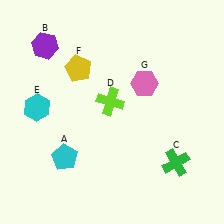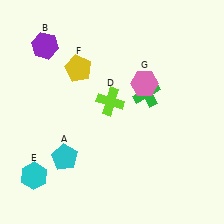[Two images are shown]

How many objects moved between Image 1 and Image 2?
2 objects moved between the two images.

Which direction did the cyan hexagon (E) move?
The cyan hexagon (E) moved down.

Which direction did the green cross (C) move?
The green cross (C) moved up.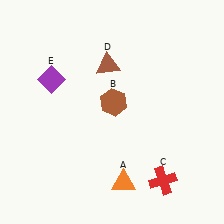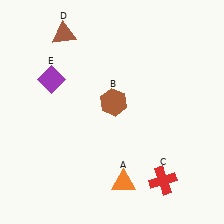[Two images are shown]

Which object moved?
The brown triangle (D) moved left.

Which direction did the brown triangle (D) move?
The brown triangle (D) moved left.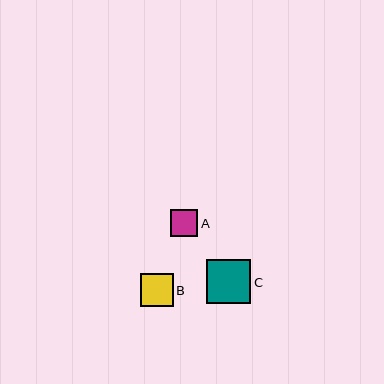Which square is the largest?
Square C is the largest with a size of approximately 44 pixels.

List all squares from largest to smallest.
From largest to smallest: C, B, A.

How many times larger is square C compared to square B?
Square C is approximately 1.4 times the size of square B.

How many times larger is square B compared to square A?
Square B is approximately 1.2 times the size of square A.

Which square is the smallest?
Square A is the smallest with a size of approximately 27 pixels.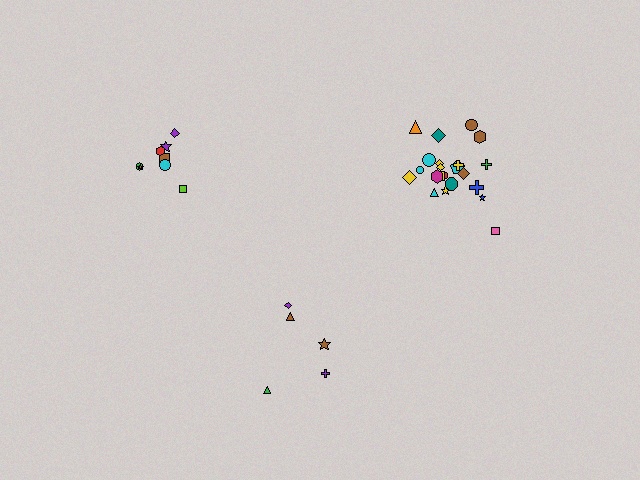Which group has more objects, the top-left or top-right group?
The top-right group.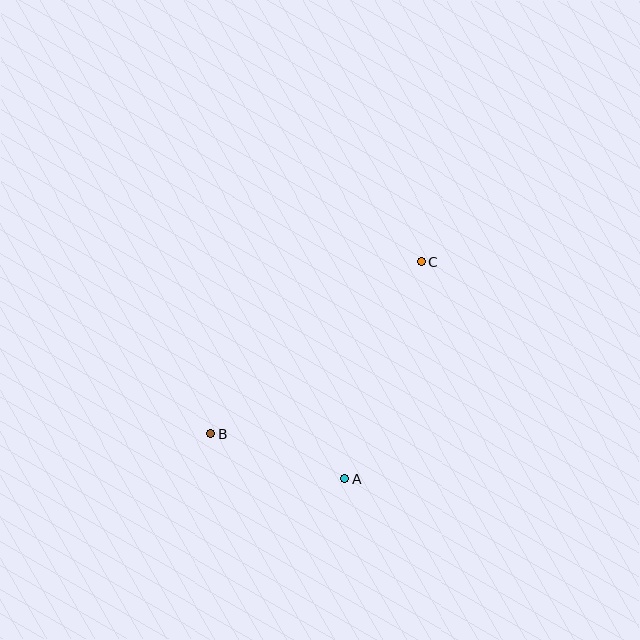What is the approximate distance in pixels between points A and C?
The distance between A and C is approximately 230 pixels.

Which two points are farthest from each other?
Points B and C are farthest from each other.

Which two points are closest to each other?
Points A and B are closest to each other.